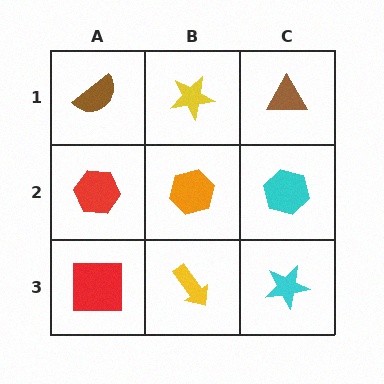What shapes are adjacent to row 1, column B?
An orange hexagon (row 2, column B), a brown semicircle (row 1, column A), a brown triangle (row 1, column C).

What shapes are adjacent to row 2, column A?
A brown semicircle (row 1, column A), a red square (row 3, column A), an orange hexagon (row 2, column B).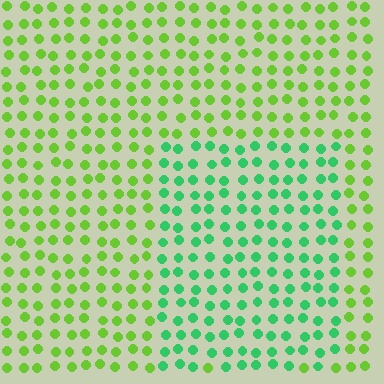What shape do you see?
I see a rectangle.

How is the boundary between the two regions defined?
The boundary is defined purely by a slight shift in hue (about 44 degrees). Spacing, size, and orientation are identical on both sides.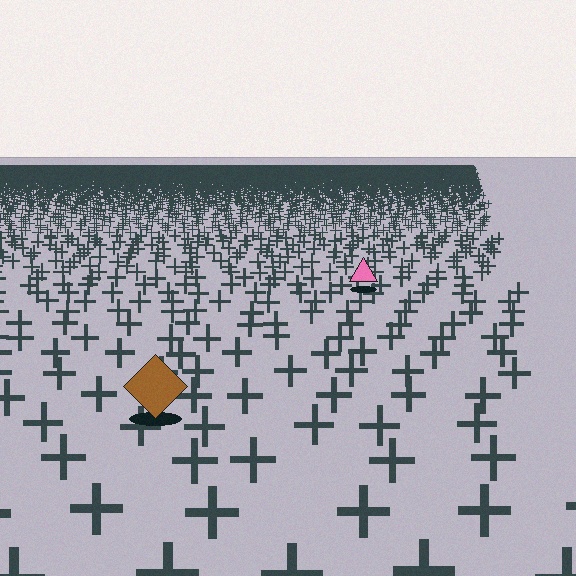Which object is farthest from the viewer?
The pink triangle is farthest from the viewer. It appears smaller and the ground texture around it is denser.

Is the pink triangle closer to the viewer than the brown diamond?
No. The brown diamond is closer — you can tell from the texture gradient: the ground texture is coarser near it.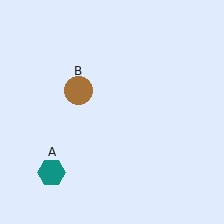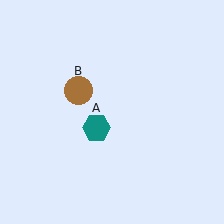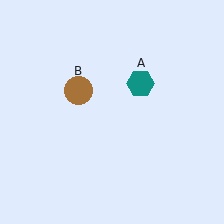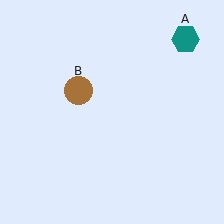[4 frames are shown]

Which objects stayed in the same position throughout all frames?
Brown circle (object B) remained stationary.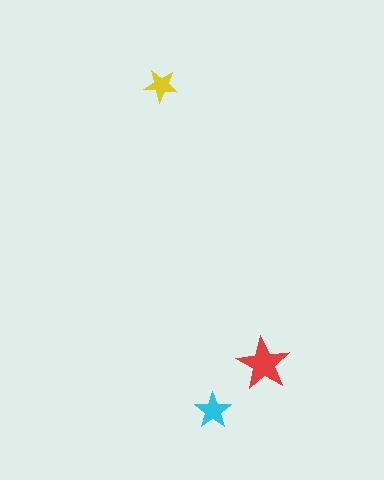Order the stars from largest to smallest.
the red one, the cyan one, the yellow one.